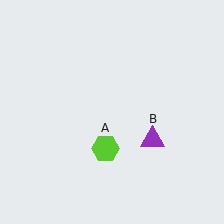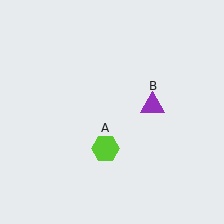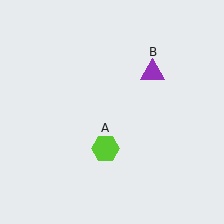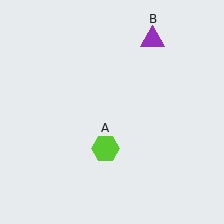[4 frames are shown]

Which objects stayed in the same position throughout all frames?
Lime hexagon (object A) remained stationary.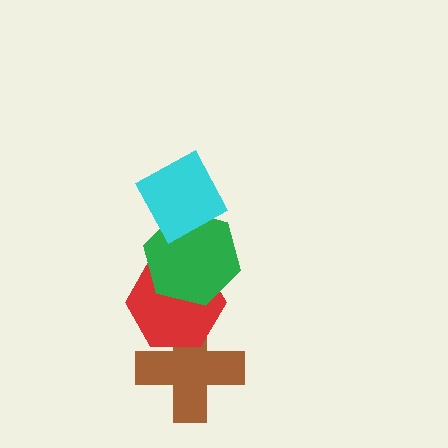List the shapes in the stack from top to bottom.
From top to bottom: the cyan diamond, the green hexagon, the red hexagon, the brown cross.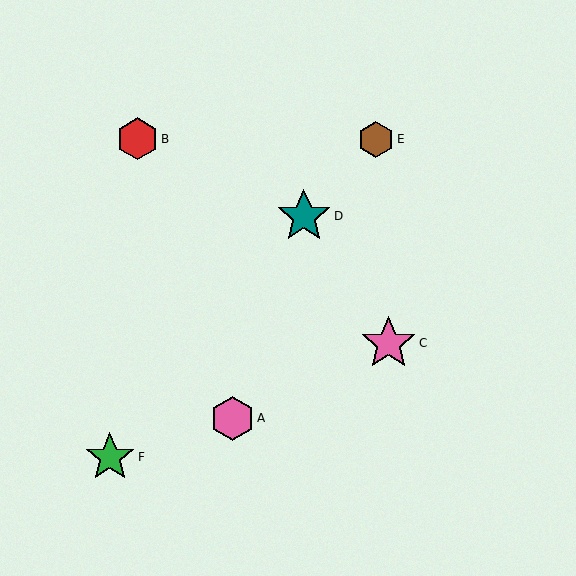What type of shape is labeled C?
Shape C is a pink star.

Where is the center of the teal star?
The center of the teal star is at (304, 216).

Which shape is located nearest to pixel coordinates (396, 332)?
The pink star (labeled C) at (388, 343) is nearest to that location.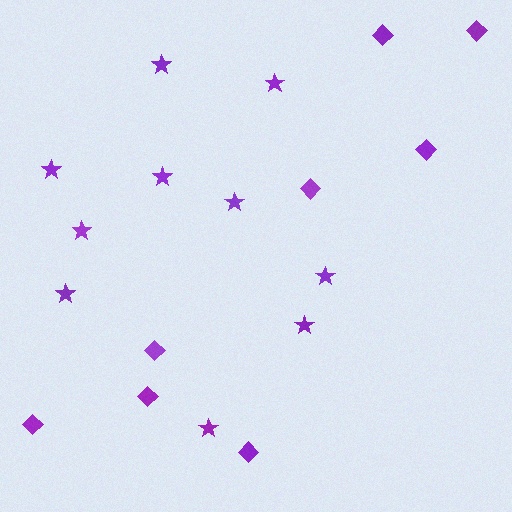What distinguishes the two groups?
There are 2 groups: one group of diamonds (8) and one group of stars (10).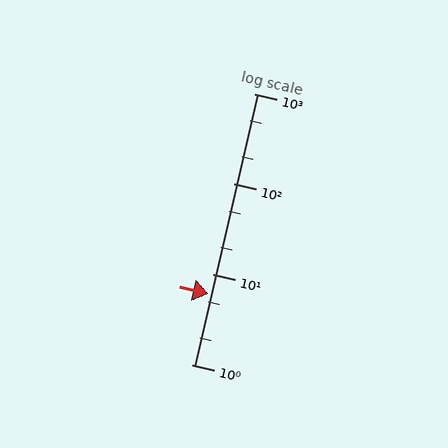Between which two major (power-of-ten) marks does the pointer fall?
The pointer is between 1 and 10.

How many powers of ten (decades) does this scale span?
The scale spans 3 decades, from 1 to 1000.